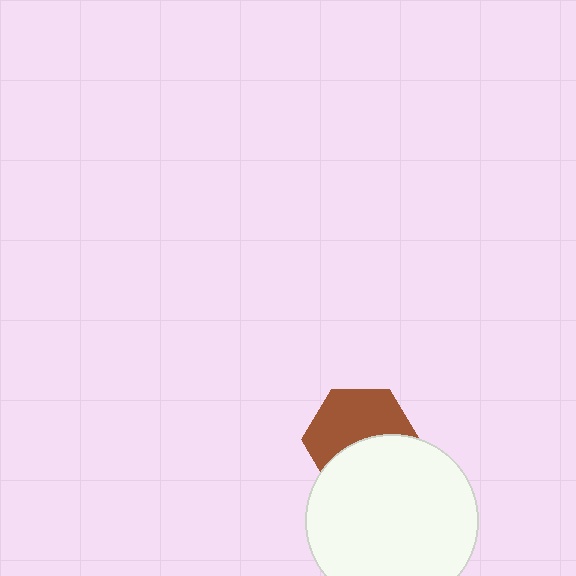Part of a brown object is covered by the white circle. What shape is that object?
It is a hexagon.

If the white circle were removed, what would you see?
You would see the complete brown hexagon.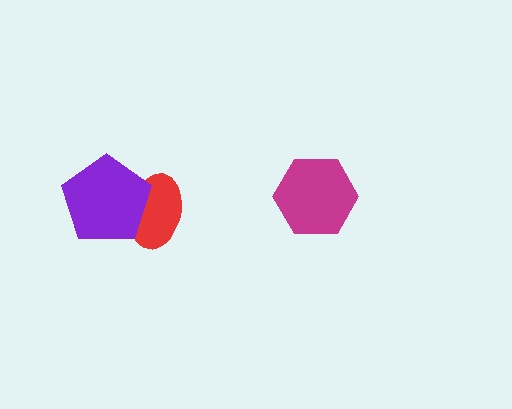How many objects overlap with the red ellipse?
1 object overlaps with the red ellipse.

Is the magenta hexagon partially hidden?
No, no other shape covers it.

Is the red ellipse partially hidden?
Yes, it is partially covered by another shape.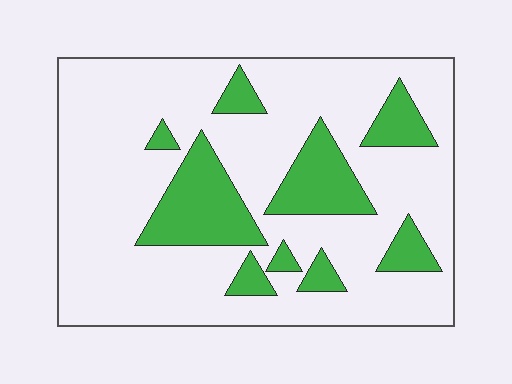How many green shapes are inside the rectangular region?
9.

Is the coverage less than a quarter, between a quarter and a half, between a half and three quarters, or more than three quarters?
Less than a quarter.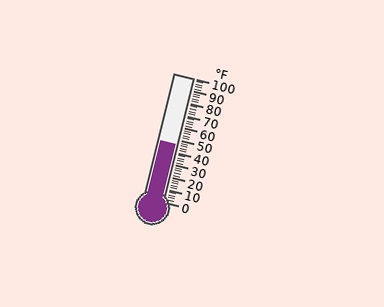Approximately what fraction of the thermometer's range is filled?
The thermometer is filled to approximately 45% of its range.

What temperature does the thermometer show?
The thermometer shows approximately 46°F.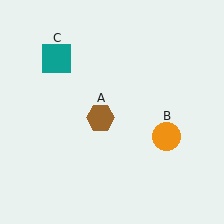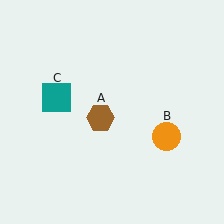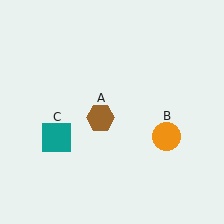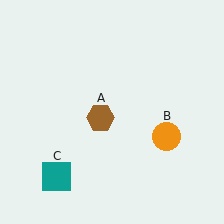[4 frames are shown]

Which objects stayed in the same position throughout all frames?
Brown hexagon (object A) and orange circle (object B) remained stationary.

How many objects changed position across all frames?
1 object changed position: teal square (object C).